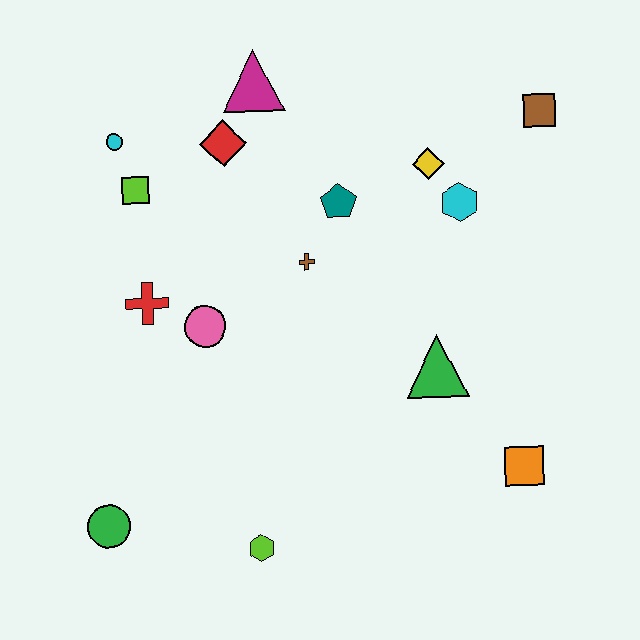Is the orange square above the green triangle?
No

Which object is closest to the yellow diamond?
The cyan hexagon is closest to the yellow diamond.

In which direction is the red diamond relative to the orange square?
The red diamond is above the orange square.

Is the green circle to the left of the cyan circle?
Yes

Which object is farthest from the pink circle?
The brown square is farthest from the pink circle.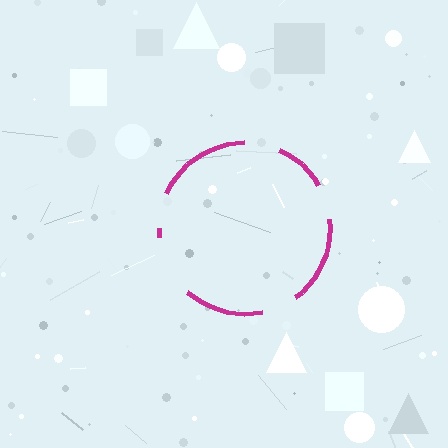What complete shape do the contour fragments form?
The contour fragments form a circle.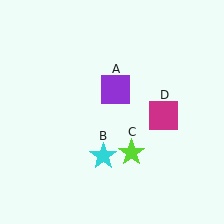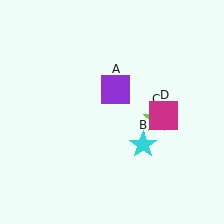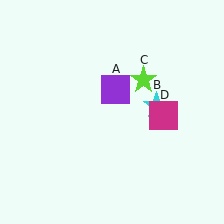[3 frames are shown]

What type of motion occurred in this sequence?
The cyan star (object B), lime star (object C) rotated counterclockwise around the center of the scene.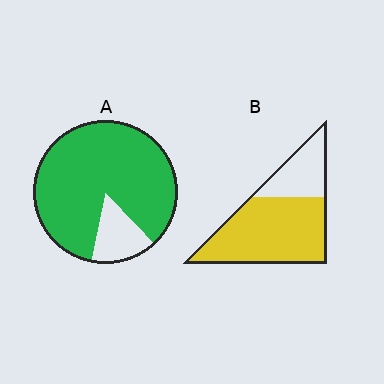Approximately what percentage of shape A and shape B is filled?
A is approximately 85% and B is approximately 70%.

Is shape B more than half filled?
Yes.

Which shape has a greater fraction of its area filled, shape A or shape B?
Shape A.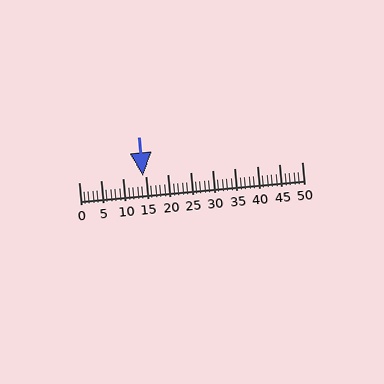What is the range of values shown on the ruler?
The ruler shows values from 0 to 50.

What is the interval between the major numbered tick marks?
The major tick marks are spaced 5 units apart.